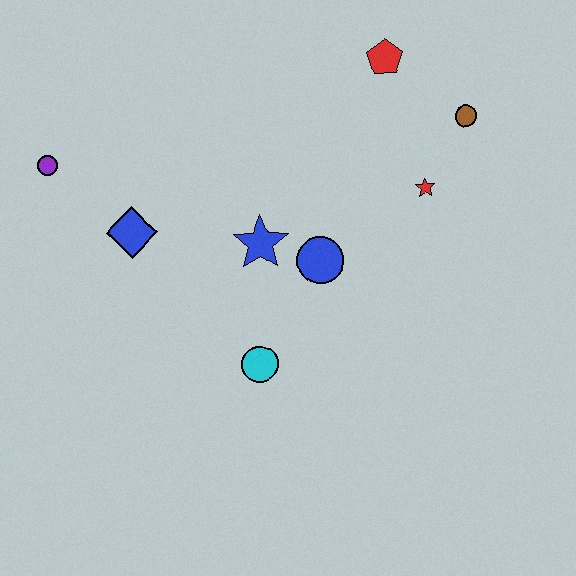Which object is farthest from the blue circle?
The purple circle is farthest from the blue circle.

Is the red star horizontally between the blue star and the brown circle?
Yes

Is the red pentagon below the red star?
No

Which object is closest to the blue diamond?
The purple circle is closest to the blue diamond.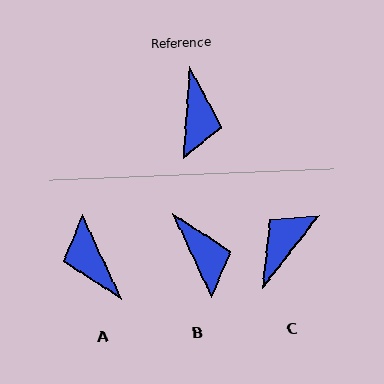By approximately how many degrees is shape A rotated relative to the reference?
Approximately 152 degrees clockwise.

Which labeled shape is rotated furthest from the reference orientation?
A, about 152 degrees away.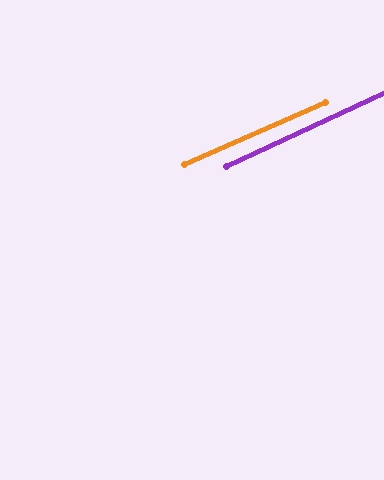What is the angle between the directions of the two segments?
Approximately 1 degree.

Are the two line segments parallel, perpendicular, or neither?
Parallel — their directions differ by only 1.2°.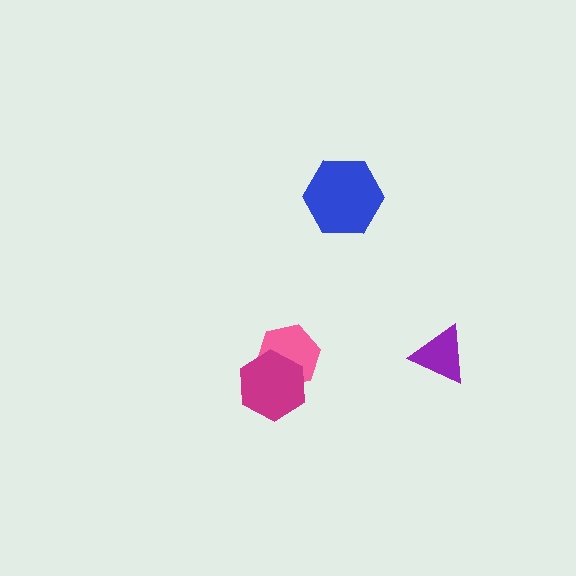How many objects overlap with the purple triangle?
0 objects overlap with the purple triangle.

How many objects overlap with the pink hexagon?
1 object overlaps with the pink hexagon.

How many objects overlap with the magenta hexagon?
1 object overlaps with the magenta hexagon.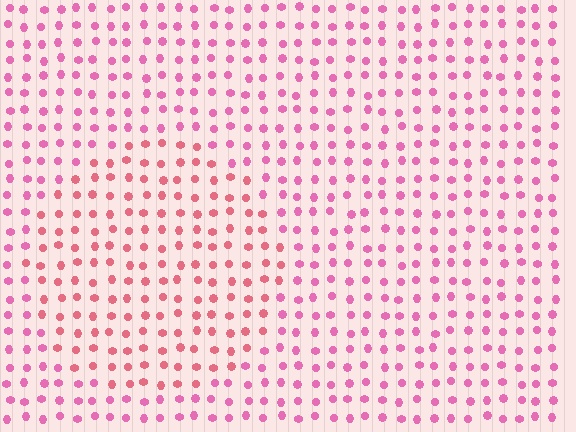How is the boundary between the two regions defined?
The boundary is defined purely by a slight shift in hue (about 25 degrees). Spacing, size, and orientation are identical on both sides.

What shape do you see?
I see a circle.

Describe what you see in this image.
The image is filled with small pink elements in a uniform arrangement. A circle-shaped region is visible where the elements are tinted to a slightly different hue, forming a subtle color boundary.